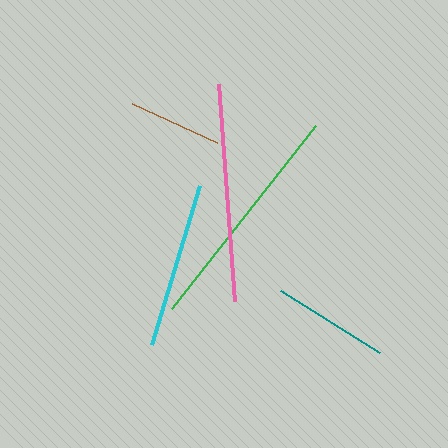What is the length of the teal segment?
The teal segment is approximately 118 pixels long.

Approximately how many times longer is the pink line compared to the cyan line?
The pink line is approximately 1.3 times the length of the cyan line.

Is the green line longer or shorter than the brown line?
The green line is longer than the brown line.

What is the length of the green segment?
The green segment is approximately 233 pixels long.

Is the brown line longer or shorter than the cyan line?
The cyan line is longer than the brown line.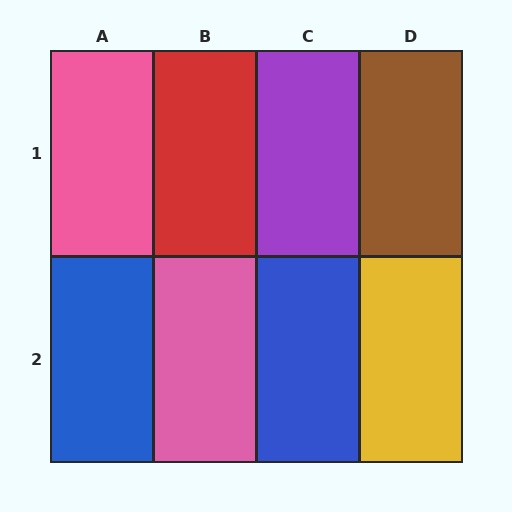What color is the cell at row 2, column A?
Blue.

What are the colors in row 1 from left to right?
Pink, red, purple, brown.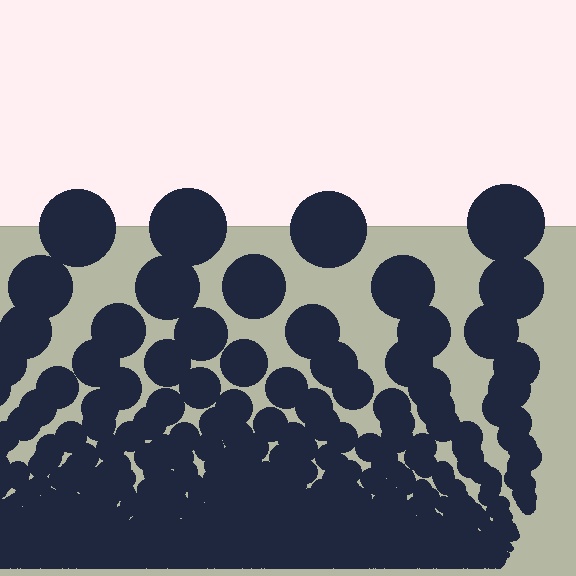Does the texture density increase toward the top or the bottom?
Density increases toward the bottom.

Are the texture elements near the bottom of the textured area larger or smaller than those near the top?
Smaller. The gradient is inverted — elements near the bottom are smaller and denser.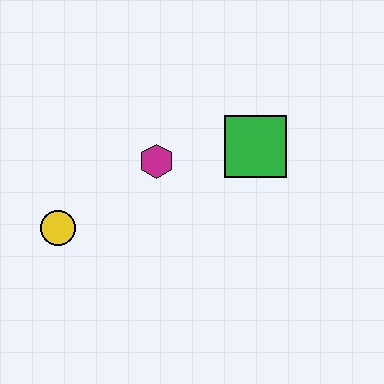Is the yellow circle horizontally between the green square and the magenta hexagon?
No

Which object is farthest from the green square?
The yellow circle is farthest from the green square.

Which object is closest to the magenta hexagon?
The green square is closest to the magenta hexagon.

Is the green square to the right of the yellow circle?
Yes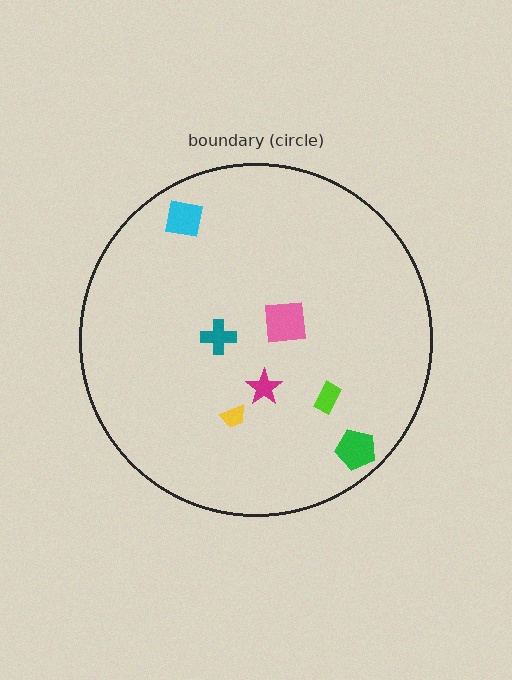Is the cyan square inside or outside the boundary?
Inside.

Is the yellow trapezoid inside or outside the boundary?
Inside.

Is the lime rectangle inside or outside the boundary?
Inside.